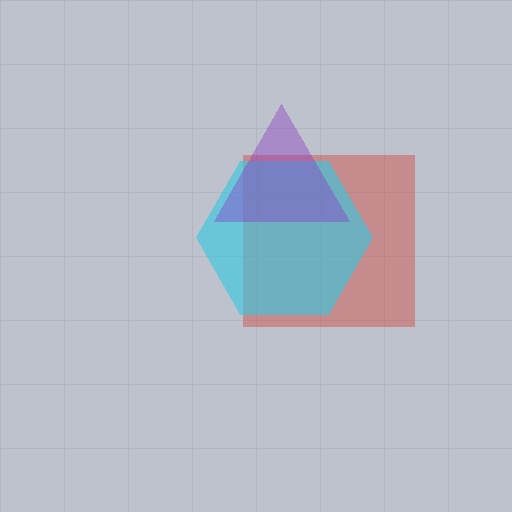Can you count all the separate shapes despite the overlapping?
Yes, there are 3 separate shapes.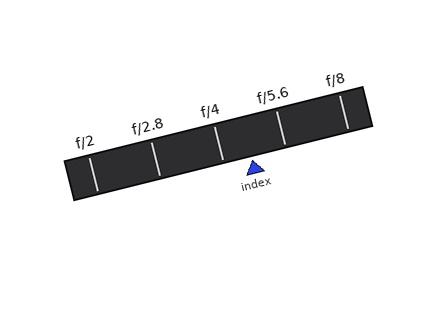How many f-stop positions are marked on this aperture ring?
There are 5 f-stop positions marked.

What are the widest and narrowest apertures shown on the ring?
The widest aperture shown is f/2 and the narrowest is f/8.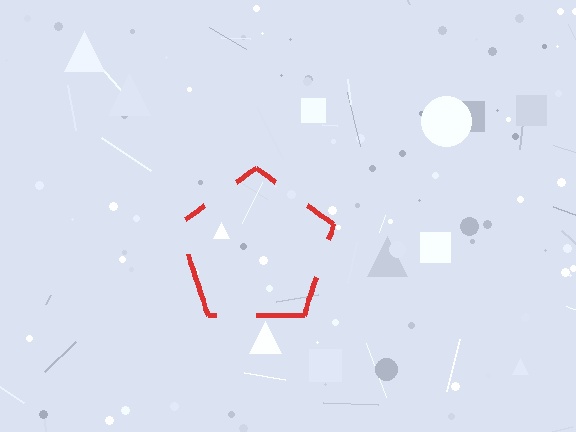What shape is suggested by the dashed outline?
The dashed outline suggests a pentagon.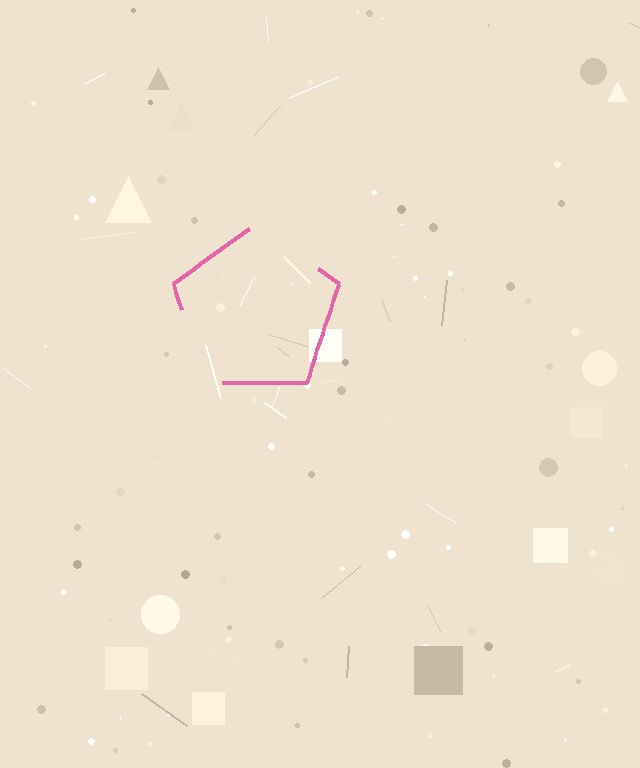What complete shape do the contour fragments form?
The contour fragments form a pentagon.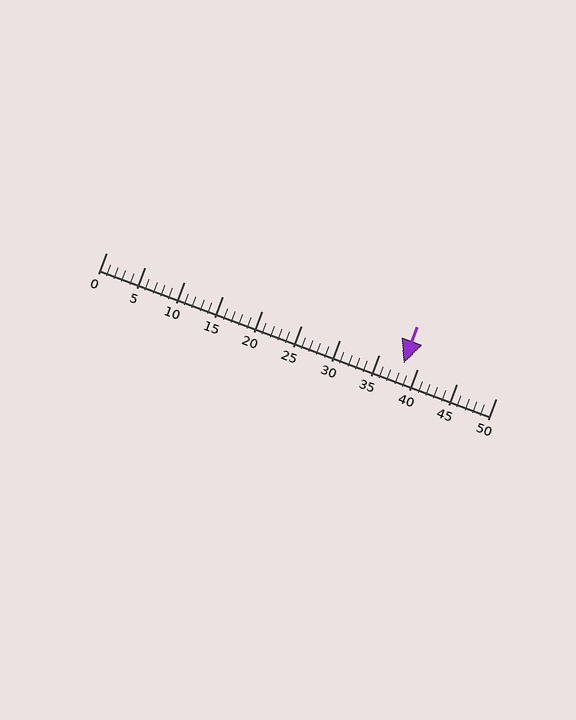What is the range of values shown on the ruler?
The ruler shows values from 0 to 50.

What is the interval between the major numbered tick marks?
The major tick marks are spaced 5 units apart.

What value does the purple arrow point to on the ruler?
The purple arrow points to approximately 38.